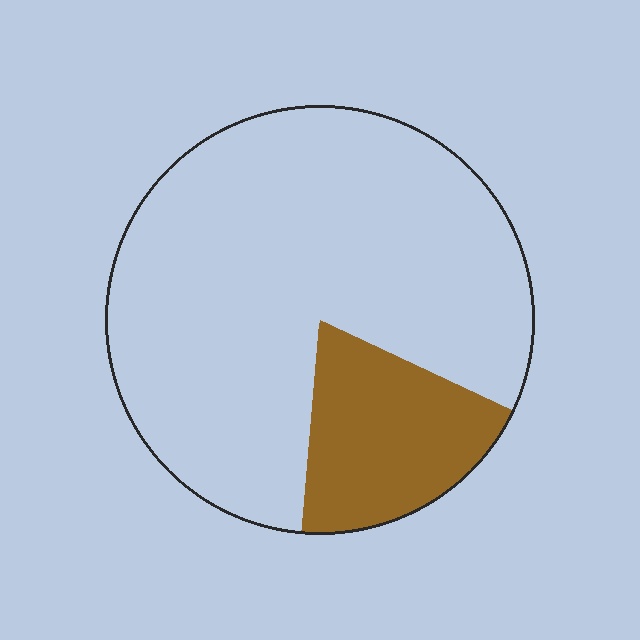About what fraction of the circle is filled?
About one fifth (1/5).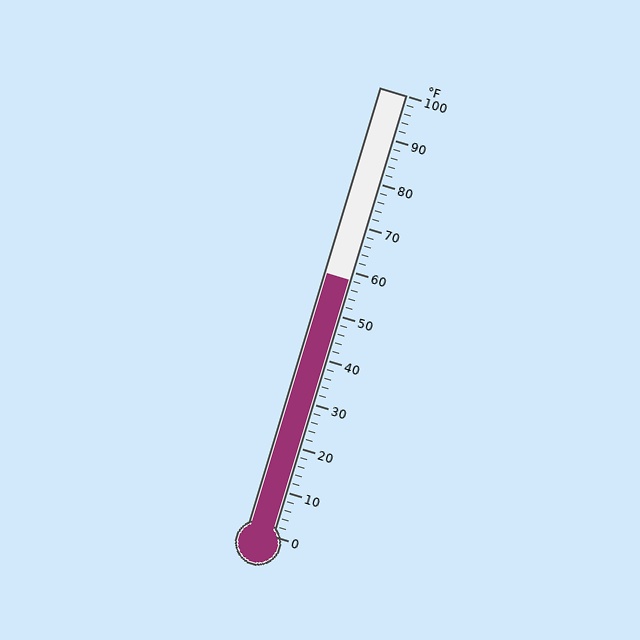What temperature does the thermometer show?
The thermometer shows approximately 58°F.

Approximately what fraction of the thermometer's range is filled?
The thermometer is filled to approximately 60% of its range.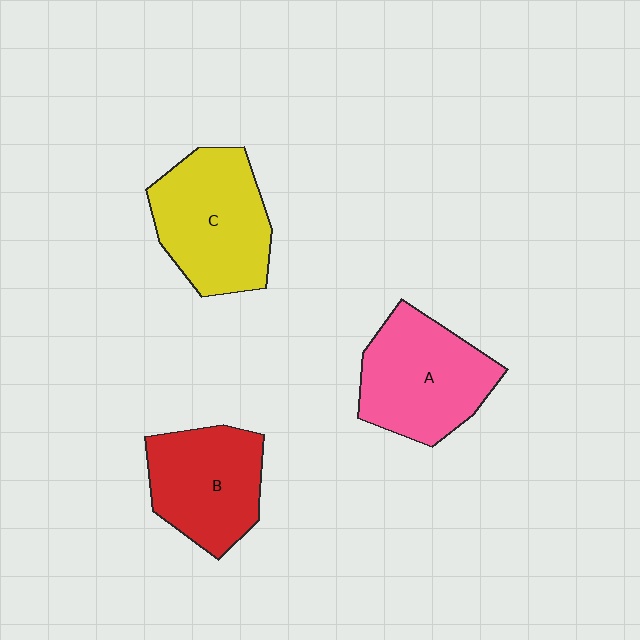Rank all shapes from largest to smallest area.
From largest to smallest: C (yellow), A (pink), B (red).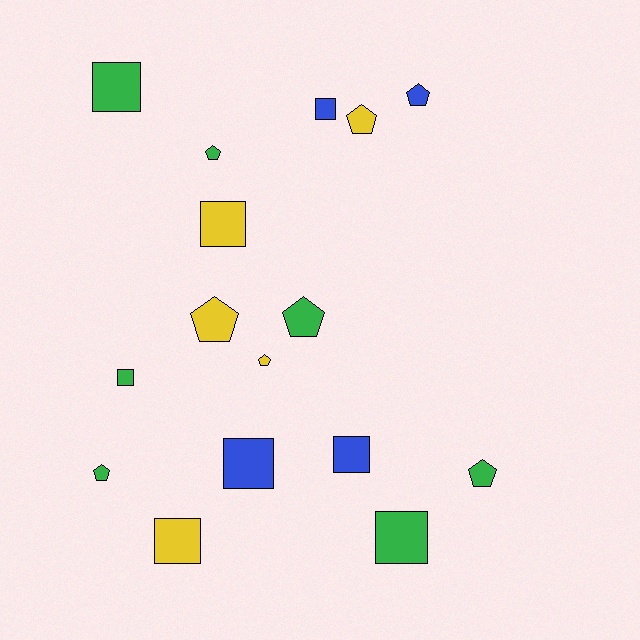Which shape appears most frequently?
Pentagon, with 8 objects.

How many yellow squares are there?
There are 2 yellow squares.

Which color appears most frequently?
Green, with 7 objects.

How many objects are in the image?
There are 16 objects.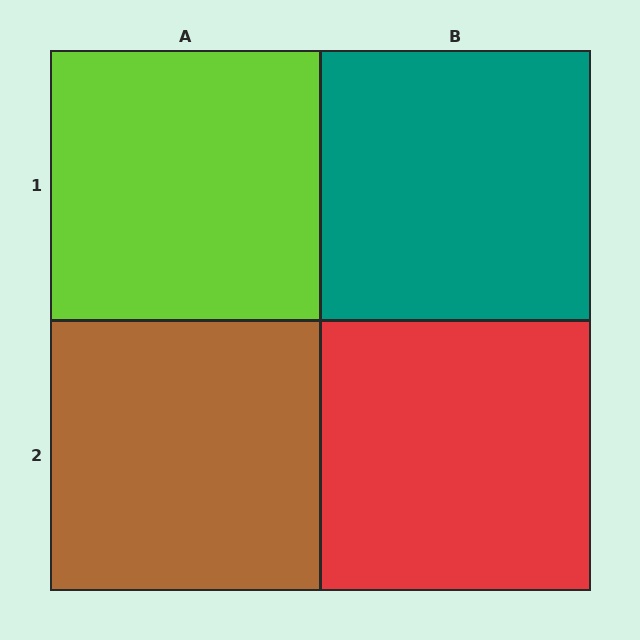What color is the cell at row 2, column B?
Red.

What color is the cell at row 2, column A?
Brown.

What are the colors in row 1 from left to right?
Lime, teal.